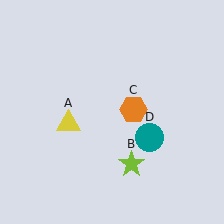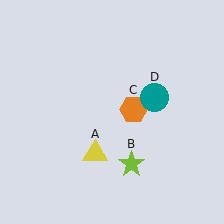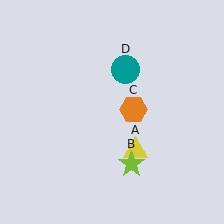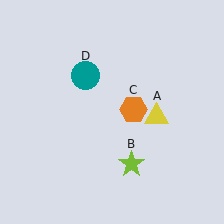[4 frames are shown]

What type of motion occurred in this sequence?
The yellow triangle (object A), teal circle (object D) rotated counterclockwise around the center of the scene.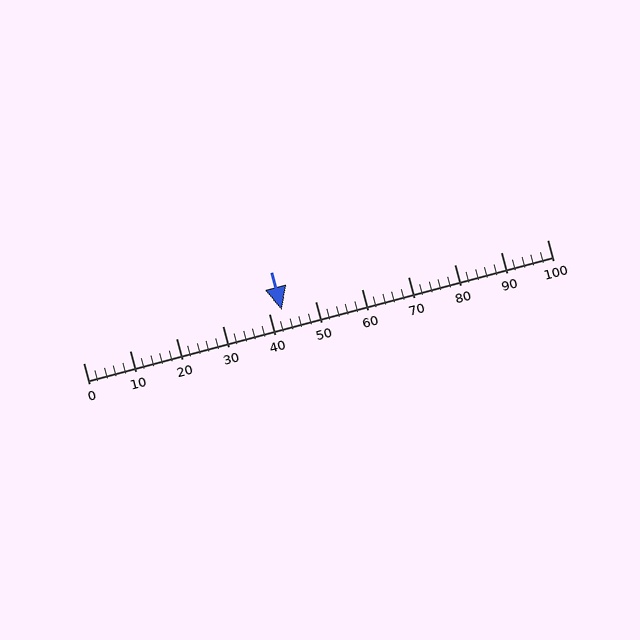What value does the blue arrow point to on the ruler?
The blue arrow points to approximately 43.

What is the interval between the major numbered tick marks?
The major tick marks are spaced 10 units apart.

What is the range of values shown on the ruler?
The ruler shows values from 0 to 100.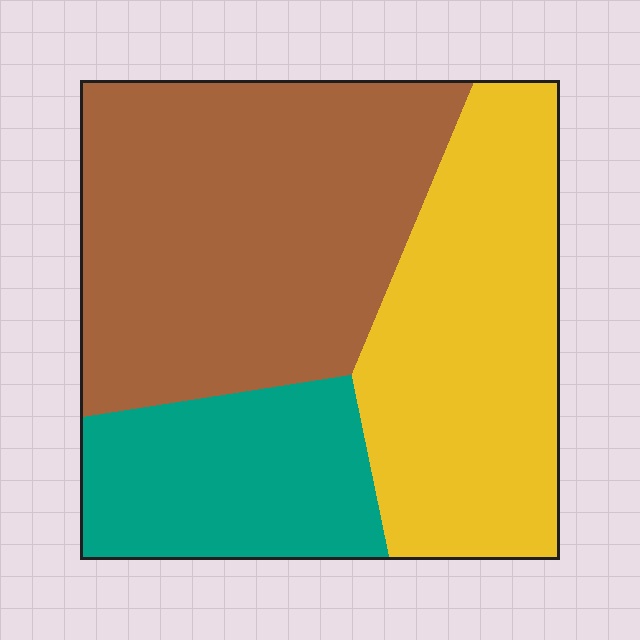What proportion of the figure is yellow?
Yellow takes up about one third (1/3) of the figure.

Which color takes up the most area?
Brown, at roughly 45%.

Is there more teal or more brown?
Brown.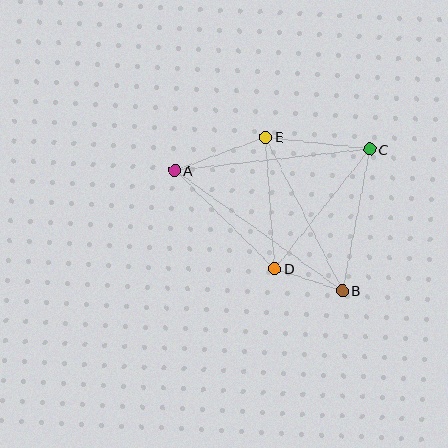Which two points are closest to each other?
Points B and D are closest to each other.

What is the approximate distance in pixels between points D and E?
The distance between D and E is approximately 132 pixels.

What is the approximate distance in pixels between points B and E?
The distance between B and E is approximately 172 pixels.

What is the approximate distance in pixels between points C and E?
The distance between C and E is approximately 105 pixels.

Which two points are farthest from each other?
Points A and B are farthest from each other.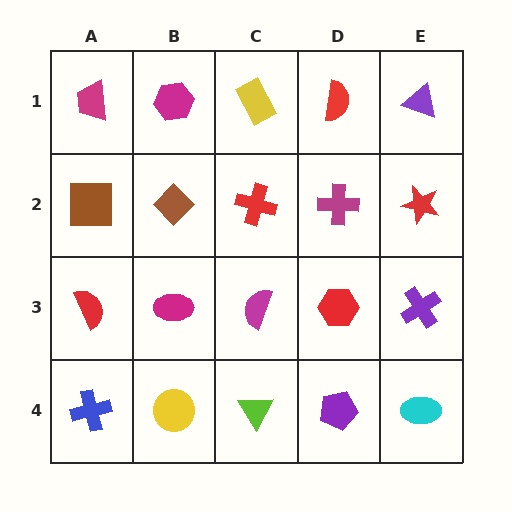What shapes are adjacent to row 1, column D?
A magenta cross (row 2, column D), a yellow rectangle (row 1, column C), a purple triangle (row 1, column E).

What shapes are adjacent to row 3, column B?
A brown diamond (row 2, column B), a yellow circle (row 4, column B), a red semicircle (row 3, column A), a magenta semicircle (row 3, column C).